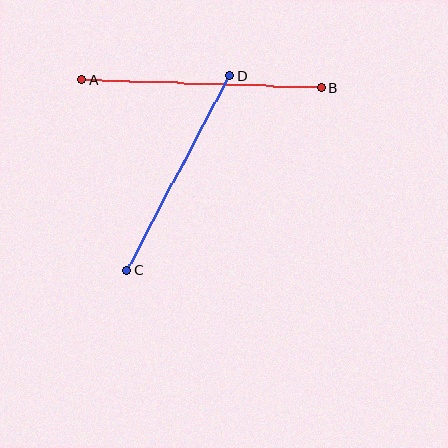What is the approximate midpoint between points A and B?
The midpoint is at approximately (201, 84) pixels.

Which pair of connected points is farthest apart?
Points A and B are farthest apart.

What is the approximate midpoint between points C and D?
The midpoint is at approximately (179, 173) pixels.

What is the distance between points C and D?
The distance is approximately 220 pixels.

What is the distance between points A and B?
The distance is approximately 240 pixels.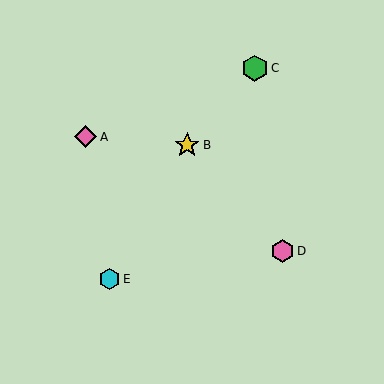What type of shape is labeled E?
Shape E is a cyan hexagon.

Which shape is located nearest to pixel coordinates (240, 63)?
The green hexagon (labeled C) at (255, 68) is nearest to that location.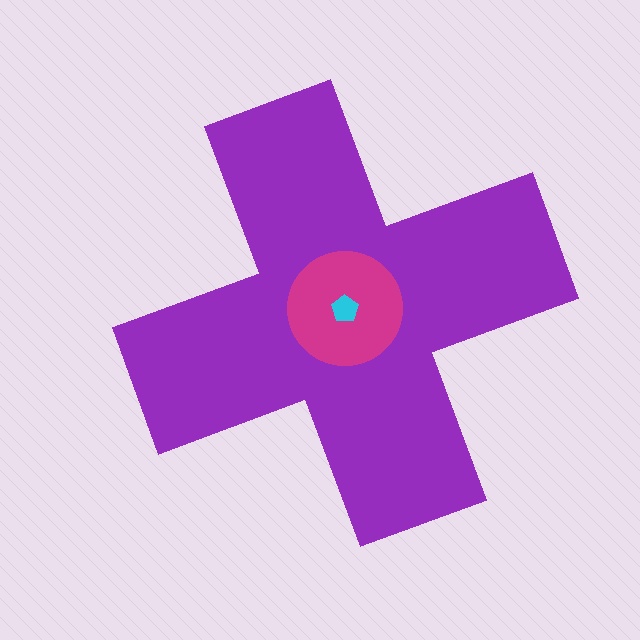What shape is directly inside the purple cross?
The magenta circle.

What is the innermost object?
The cyan pentagon.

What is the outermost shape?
The purple cross.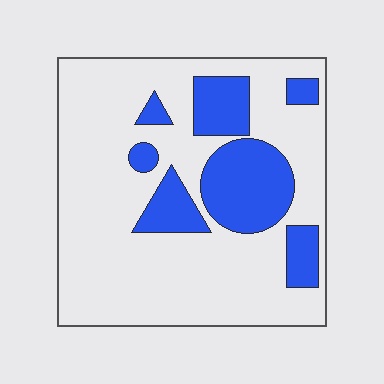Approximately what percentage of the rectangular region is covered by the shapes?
Approximately 25%.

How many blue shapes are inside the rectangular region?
7.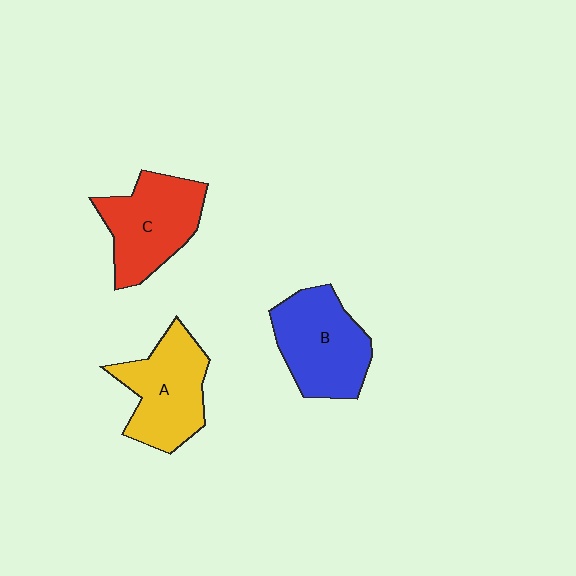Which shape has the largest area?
Shape B (blue).